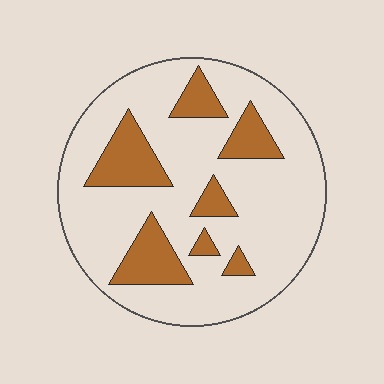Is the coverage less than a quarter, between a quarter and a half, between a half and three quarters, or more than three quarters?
Less than a quarter.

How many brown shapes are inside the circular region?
7.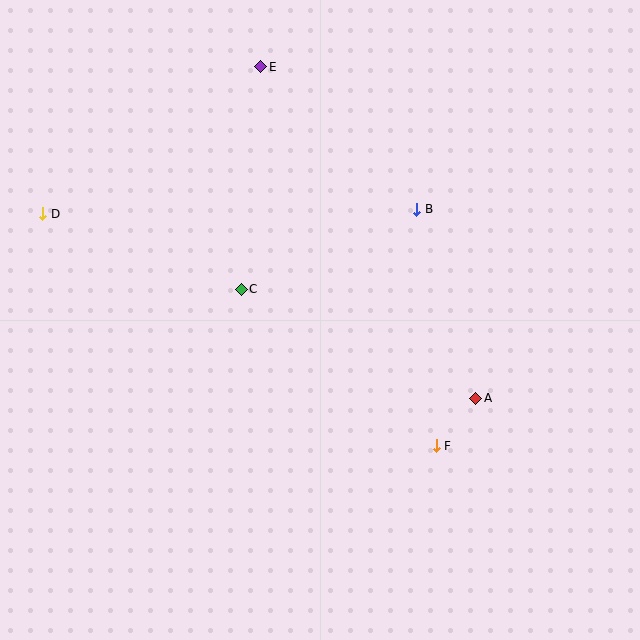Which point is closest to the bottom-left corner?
Point C is closest to the bottom-left corner.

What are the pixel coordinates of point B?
Point B is at (417, 209).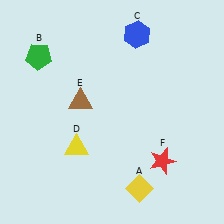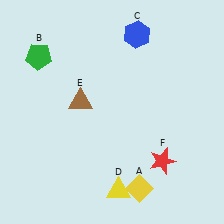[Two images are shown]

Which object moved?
The yellow triangle (D) moved down.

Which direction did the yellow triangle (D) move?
The yellow triangle (D) moved down.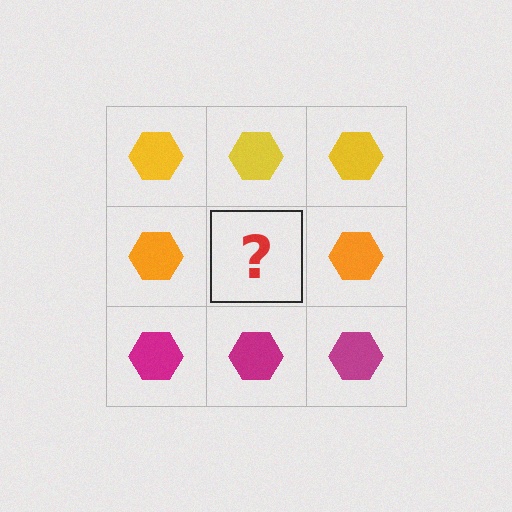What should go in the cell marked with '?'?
The missing cell should contain an orange hexagon.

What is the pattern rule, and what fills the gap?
The rule is that each row has a consistent color. The gap should be filled with an orange hexagon.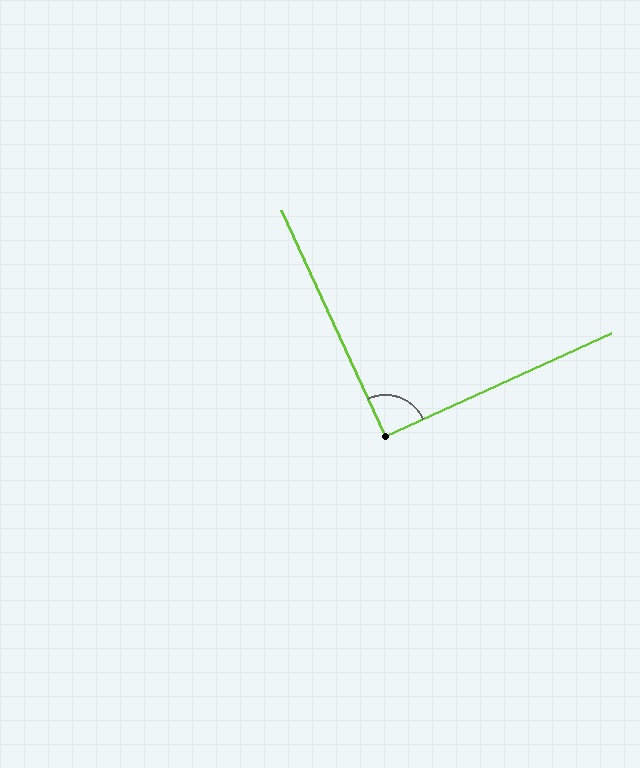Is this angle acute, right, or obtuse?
It is approximately a right angle.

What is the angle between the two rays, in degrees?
Approximately 90 degrees.